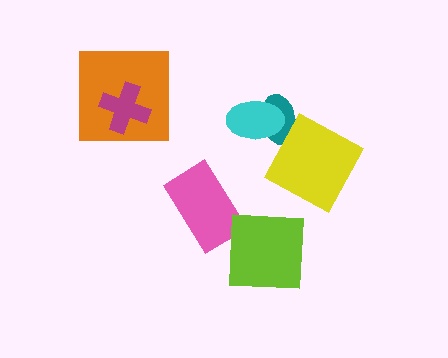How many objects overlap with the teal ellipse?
1 object overlaps with the teal ellipse.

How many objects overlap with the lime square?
1 object overlaps with the lime square.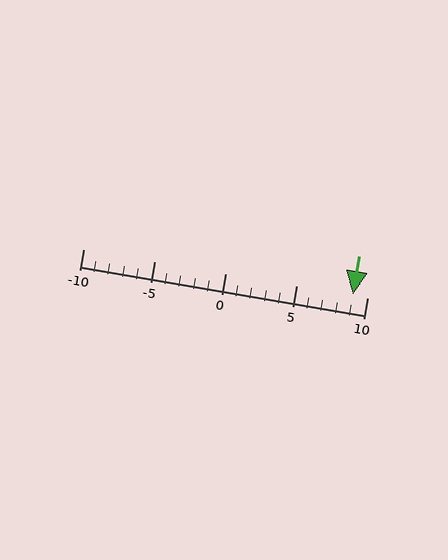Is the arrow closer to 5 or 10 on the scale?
The arrow is closer to 10.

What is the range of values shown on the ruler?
The ruler shows values from -10 to 10.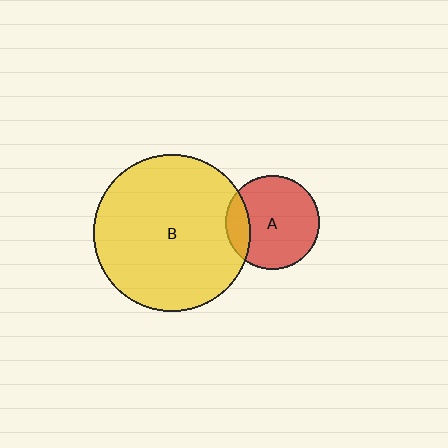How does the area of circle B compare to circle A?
Approximately 2.8 times.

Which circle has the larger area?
Circle B (yellow).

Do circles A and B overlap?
Yes.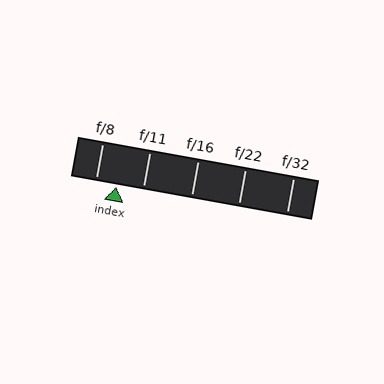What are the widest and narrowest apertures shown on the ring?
The widest aperture shown is f/8 and the narrowest is f/32.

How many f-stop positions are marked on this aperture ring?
There are 5 f-stop positions marked.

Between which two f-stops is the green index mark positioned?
The index mark is between f/8 and f/11.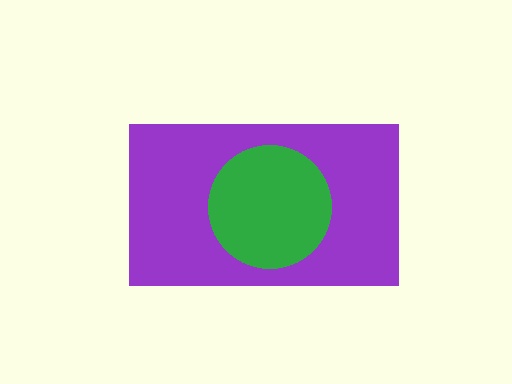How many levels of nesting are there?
2.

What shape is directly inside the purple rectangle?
The green circle.